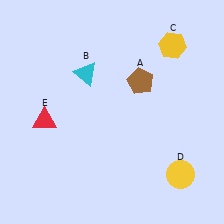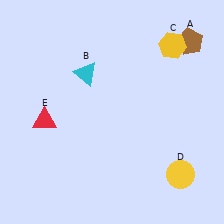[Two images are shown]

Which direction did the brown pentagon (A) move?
The brown pentagon (A) moved right.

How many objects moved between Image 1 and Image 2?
1 object moved between the two images.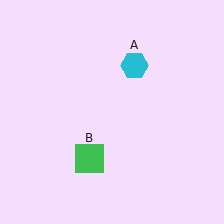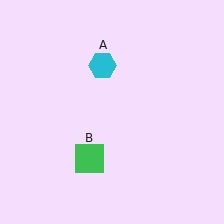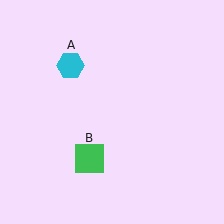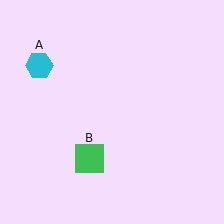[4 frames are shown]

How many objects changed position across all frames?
1 object changed position: cyan hexagon (object A).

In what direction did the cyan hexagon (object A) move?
The cyan hexagon (object A) moved left.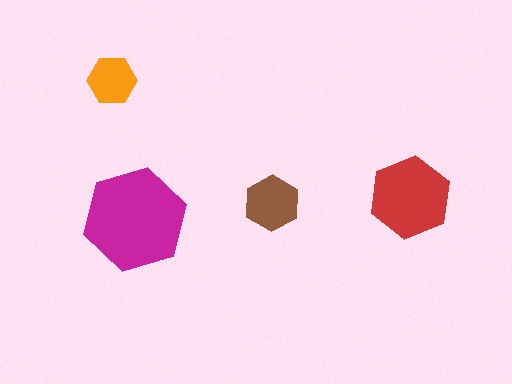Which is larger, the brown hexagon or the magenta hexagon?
The magenta one.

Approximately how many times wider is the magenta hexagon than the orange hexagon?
About 2 times wider.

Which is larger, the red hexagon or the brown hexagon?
The red one.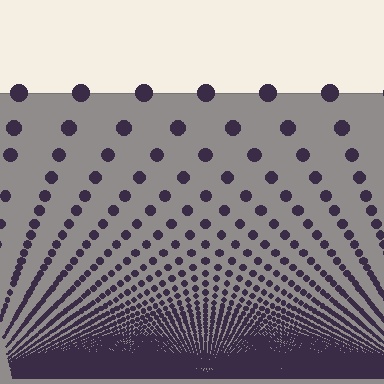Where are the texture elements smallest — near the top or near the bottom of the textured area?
Near the bottom.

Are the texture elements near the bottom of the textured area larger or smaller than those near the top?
Smaller. The gradient is inverted — elements near the bottom are smaller and denser.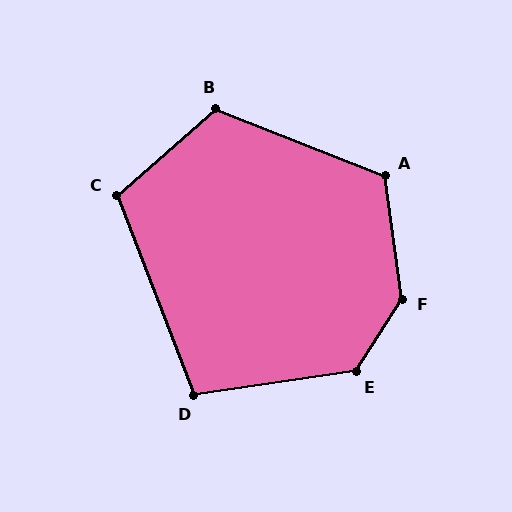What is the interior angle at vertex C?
Approximately 110 degrees (obtuse).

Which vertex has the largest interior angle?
F, at approximately 140 degrees.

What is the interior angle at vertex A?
Approximately 119 degrees (obtuse).